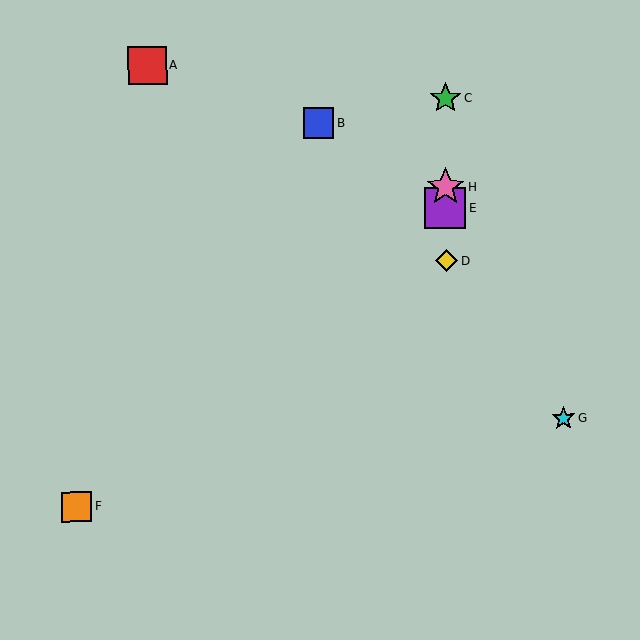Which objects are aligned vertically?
Objects C, D, E, H are aligned vertically.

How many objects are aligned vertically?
4 objects (C, D, E, H) are aligned vertically.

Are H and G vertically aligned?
No, H is at x≈446 and G is at x≈563.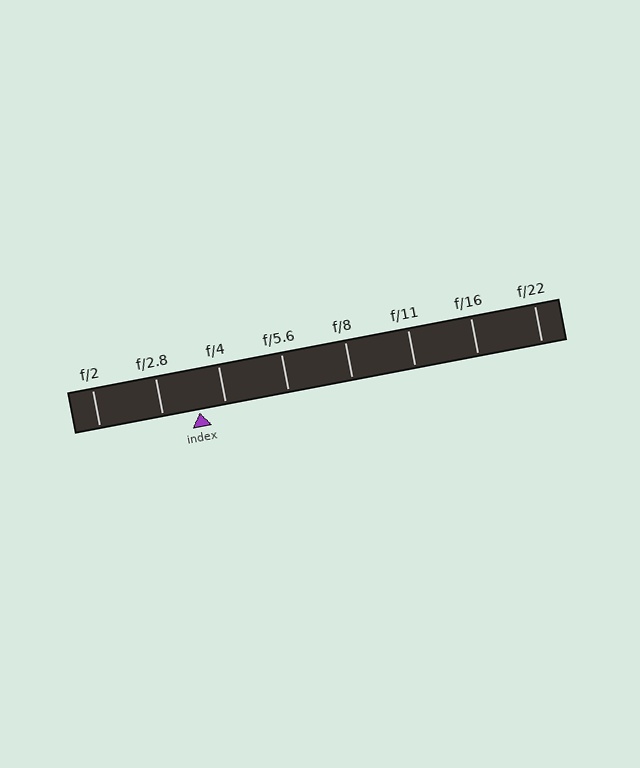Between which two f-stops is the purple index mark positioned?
The index mark is between f/2.8 and f/4.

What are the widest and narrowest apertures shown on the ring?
The widest aperture shown is f/2 and the narrowest is f/22.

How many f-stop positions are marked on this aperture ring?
There are 8 f-stop positions marked.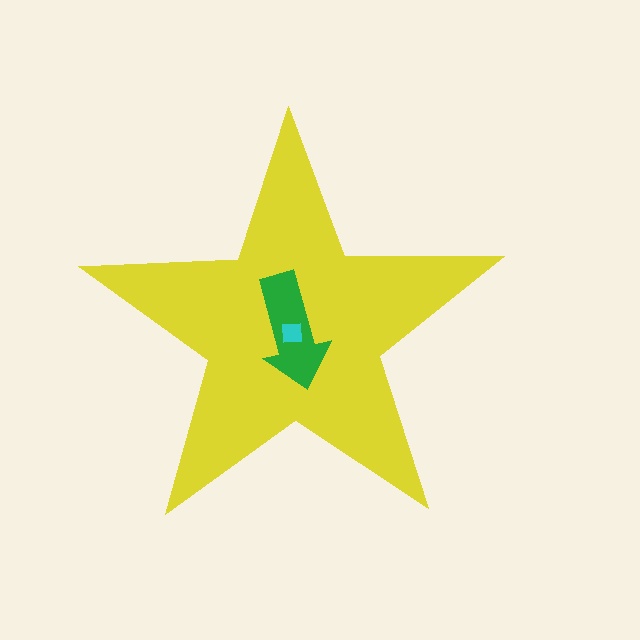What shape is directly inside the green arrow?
The cyan square.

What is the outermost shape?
The yellow star.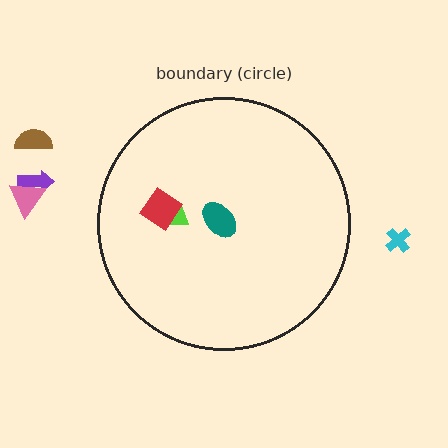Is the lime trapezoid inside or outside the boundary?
Inside.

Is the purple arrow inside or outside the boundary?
Outside.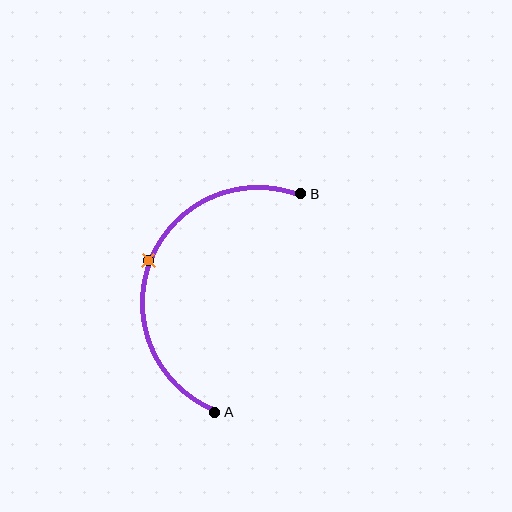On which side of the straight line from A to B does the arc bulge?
The arc bulges to the left of the straight line connecting A and B.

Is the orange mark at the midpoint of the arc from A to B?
Yes. The orange mark lies on the arc at equal arc-length from both A and B — it is the arc midpoint.